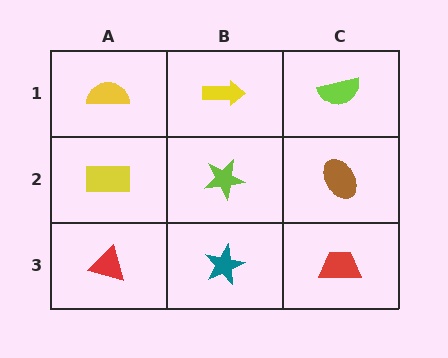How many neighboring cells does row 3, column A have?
2.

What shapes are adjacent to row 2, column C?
A lime semicircle (row 1, column C), a red trapezoid (row 3, column C), a lime star (row 2, column B).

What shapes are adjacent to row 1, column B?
A lime star (row 2, column B), a yellow semicircle (row 1, column A), a lime semicircle (row 1, column C).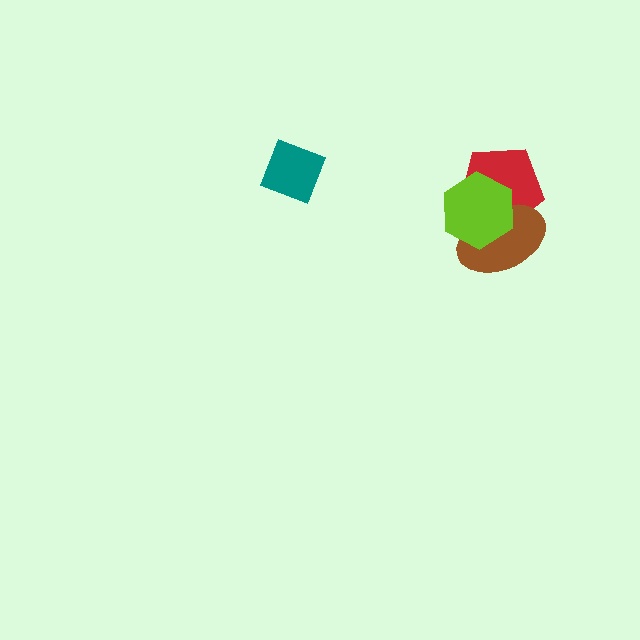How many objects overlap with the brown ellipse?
2 objects overlap with the brown ellipse.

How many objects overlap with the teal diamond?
0 objects overlap with the teal diamond.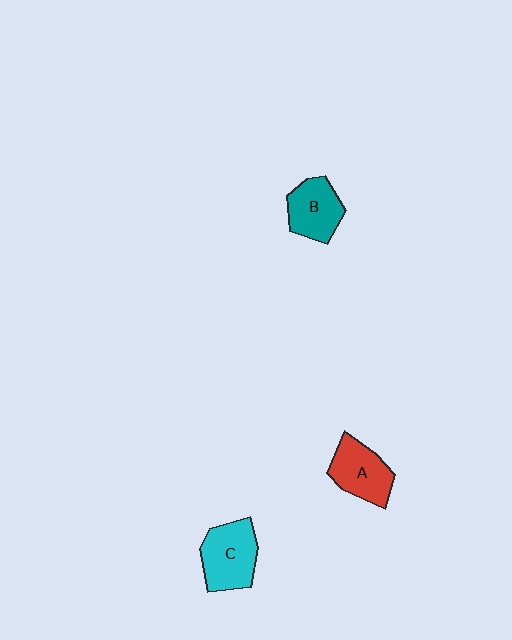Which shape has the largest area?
Shape C (cyan).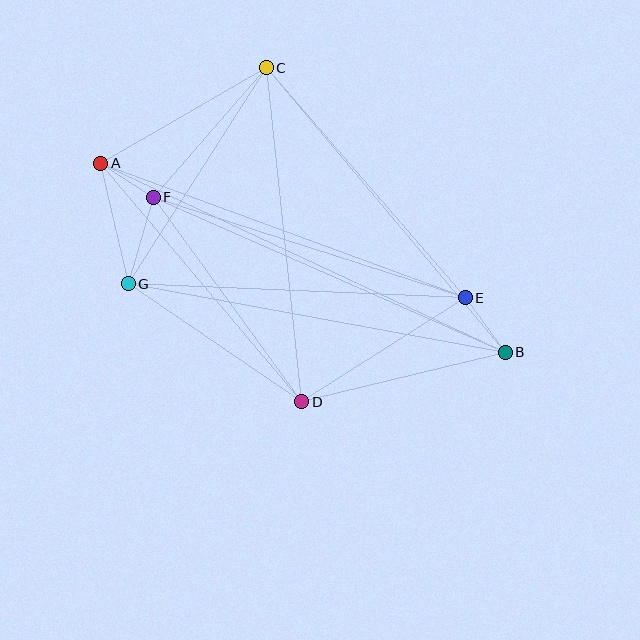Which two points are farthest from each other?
Points A and B are farthest from each other.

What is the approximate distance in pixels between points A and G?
The distance between A and G is approximately 124 pixels.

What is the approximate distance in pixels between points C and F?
The distance between C and F is approximately 172 pixels.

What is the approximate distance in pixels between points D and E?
The distance between D and E is approximately 193 pixels.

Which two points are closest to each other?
Points A and F are closest to each other.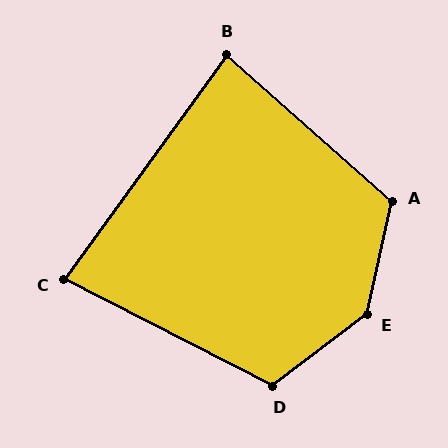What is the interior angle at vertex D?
Approximately 116 degrees (obtuse).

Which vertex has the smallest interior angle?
C, at approximately 81 degrees.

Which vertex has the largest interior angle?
E, at approximately 140 degrees.